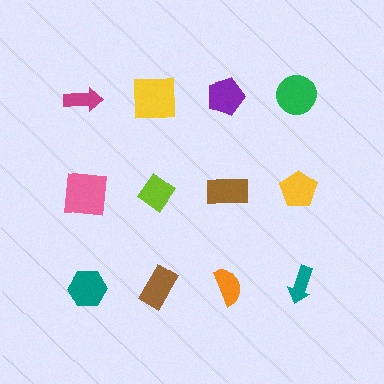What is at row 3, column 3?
An orange semicircle.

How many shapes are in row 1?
4 shapes.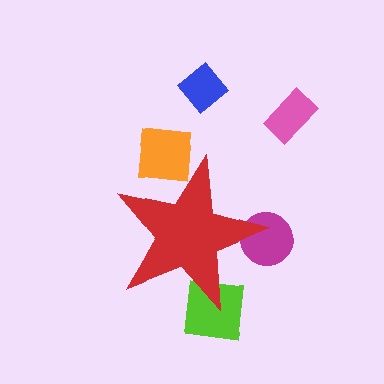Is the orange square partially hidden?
Yes, the orange square is partially hidden behind the red star.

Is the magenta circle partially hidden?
Yes, the magenta circle is partially hidden behind the red star.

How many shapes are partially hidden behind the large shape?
3 shapes are partially hidden.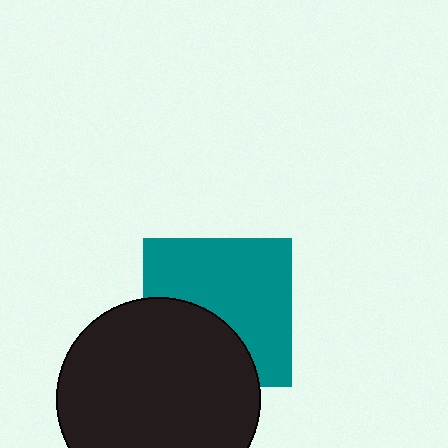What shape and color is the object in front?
The object in front is a black circle.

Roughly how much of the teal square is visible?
About half of it is visible (roughly 62%).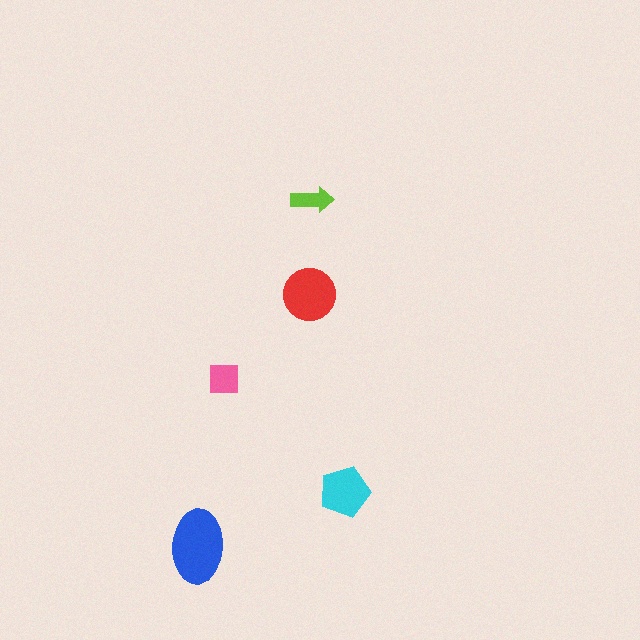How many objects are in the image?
There are 5 objects in the image.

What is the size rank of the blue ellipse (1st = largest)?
1st.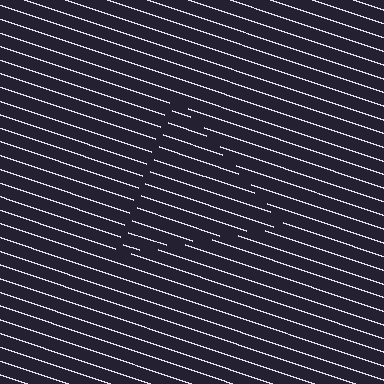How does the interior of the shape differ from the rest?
The interior of the shape contains the same grating, shifted by half a period — the contour is defined by the phase discontinuity where line-ends from the inner and outer gratings abut.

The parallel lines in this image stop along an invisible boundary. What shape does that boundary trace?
An illusory triangle. The interior of the shape contains the same grating, shifted by half a period — the contour is defined by the phase discontinuity where line-ends from the inner and outer gratings abut.